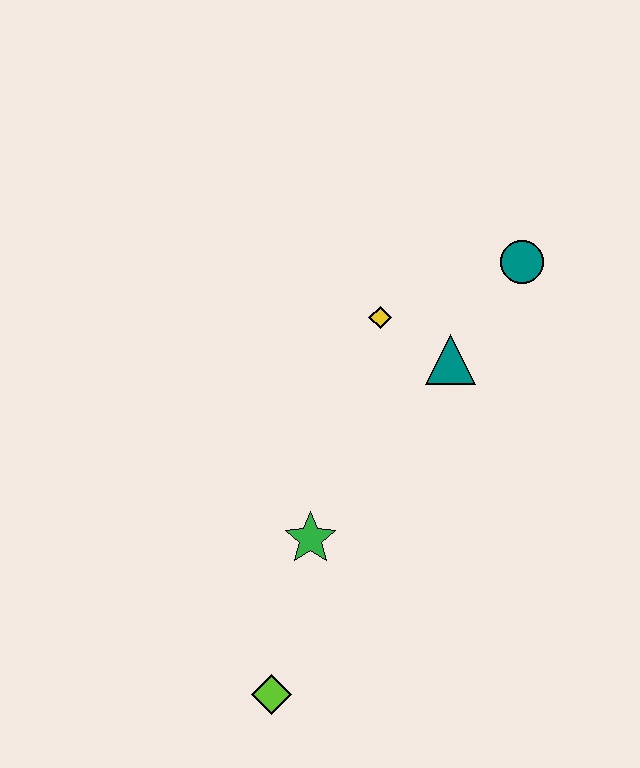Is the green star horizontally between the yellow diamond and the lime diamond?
Yes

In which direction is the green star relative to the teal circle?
The green star is below the teal circle.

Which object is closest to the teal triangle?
The yellow diamond is closest to the teal triangle.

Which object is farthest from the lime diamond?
The teal circle is farthest from the lime diamond.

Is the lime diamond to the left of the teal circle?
Yes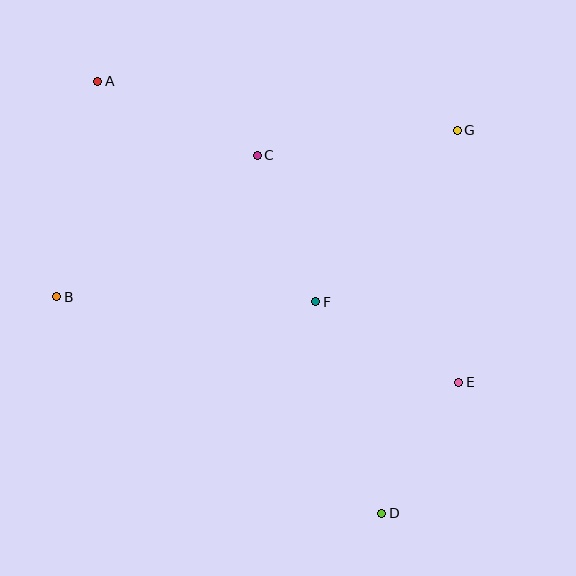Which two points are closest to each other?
Points D and E are closest to each other.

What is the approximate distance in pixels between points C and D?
The distance between C and D is approximately 380 pixels.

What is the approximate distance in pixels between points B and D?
The distance between B and D is approximately 391 pixels.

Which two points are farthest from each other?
Points A and D are farthest from each other.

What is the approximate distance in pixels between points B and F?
The distance between B and F is approximately 259 pixels.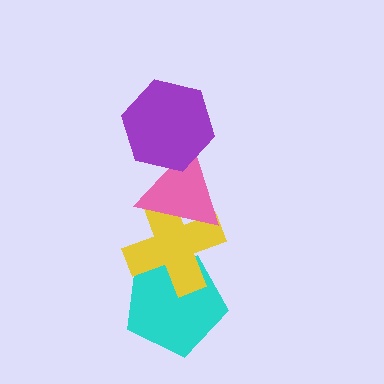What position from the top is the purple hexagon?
The purple hexagon is 1st from the top.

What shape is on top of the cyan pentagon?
The yellow cross is on top of the cyan pentagon.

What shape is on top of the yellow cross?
The pink triangle is on top of the yellow cross.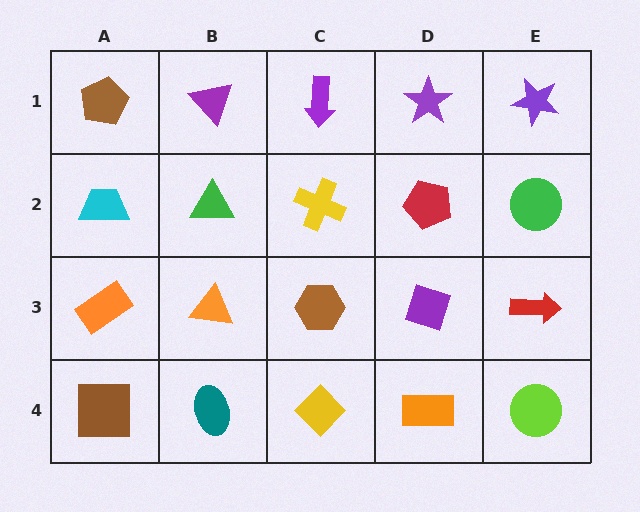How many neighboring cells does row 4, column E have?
2.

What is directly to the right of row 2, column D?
A green circle.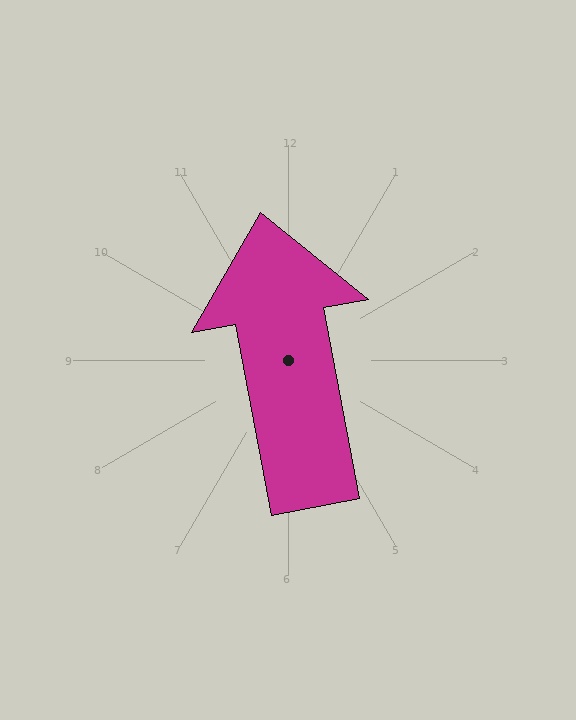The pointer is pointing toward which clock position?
Roughly 12 o'clock.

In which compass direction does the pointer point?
North.